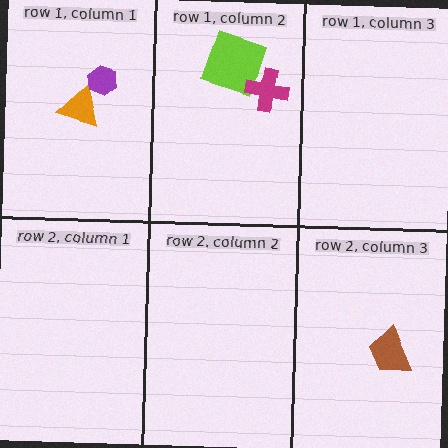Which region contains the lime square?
The row 1, column 2 region.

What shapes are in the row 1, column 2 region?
The lime square, the magenta cross.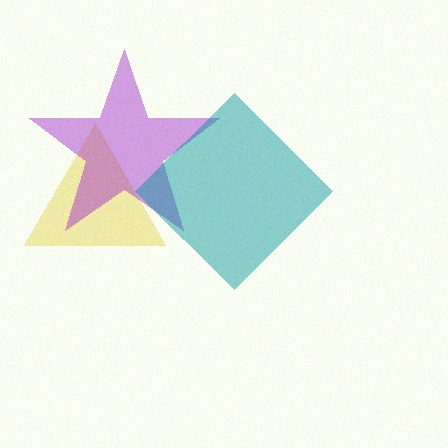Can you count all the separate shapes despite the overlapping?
Yes, there are 3 separate shapes.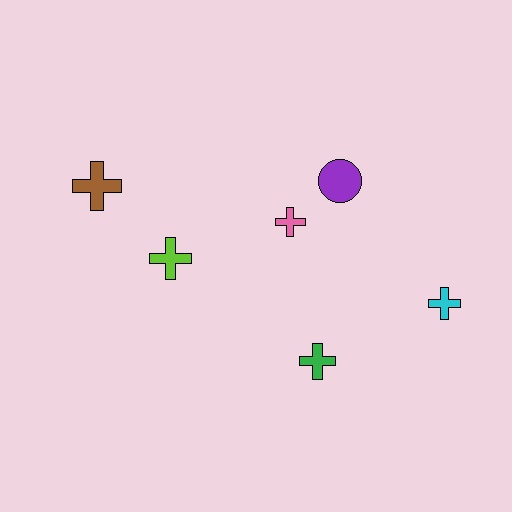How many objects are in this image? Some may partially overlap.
There are 6 objects.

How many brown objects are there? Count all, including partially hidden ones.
There is 1 brown object.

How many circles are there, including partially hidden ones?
There is 1 circle.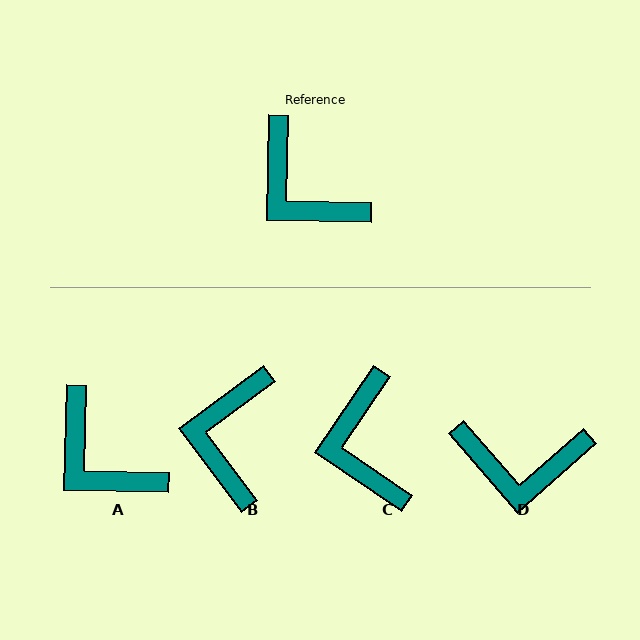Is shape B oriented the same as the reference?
No, it is off by about 52 degrees.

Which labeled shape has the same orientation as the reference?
A.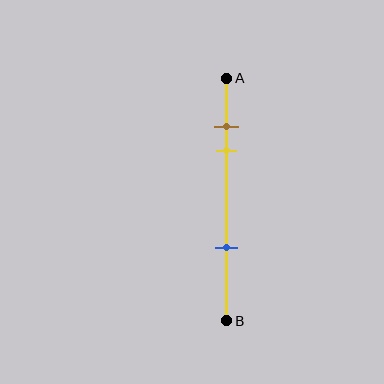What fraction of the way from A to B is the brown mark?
The brown mark is approximately 20% (0.2) of the way from A to B.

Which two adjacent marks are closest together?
The brown and yellow marks are the closest adjacent pair.